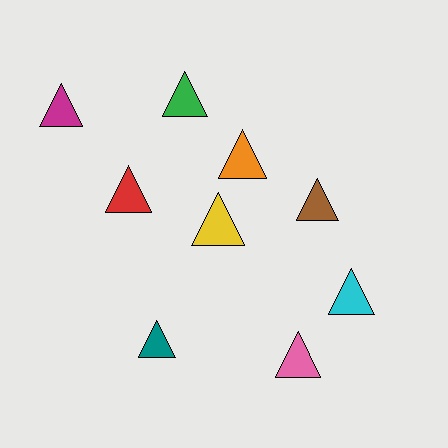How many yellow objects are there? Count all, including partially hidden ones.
There is 1 yellow object.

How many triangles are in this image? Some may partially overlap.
There are 9 triangles.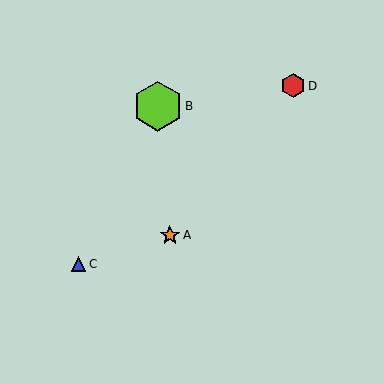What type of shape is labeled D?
Shape D is a red hexagon.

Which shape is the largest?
The lime hexagon (labeled B) is the largest.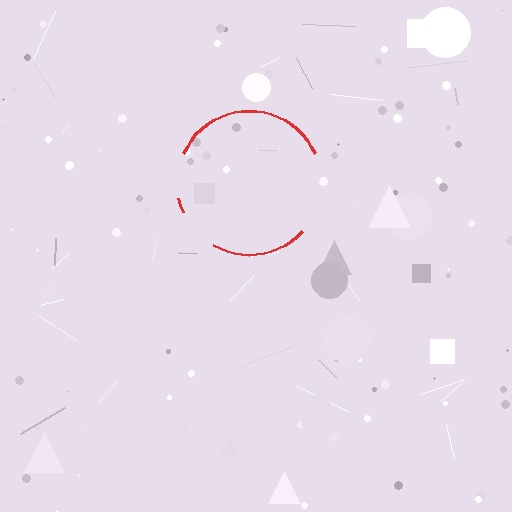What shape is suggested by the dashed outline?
The dashed outline suggests a circle.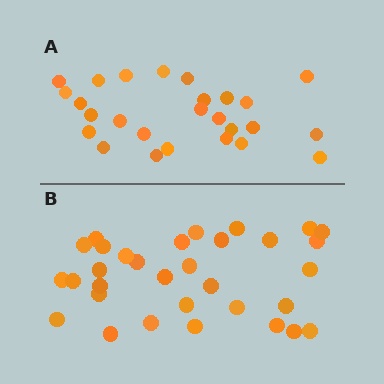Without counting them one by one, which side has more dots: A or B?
Region B (the bottom region) has more dots.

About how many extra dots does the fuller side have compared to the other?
Region B has about 6 more dots than region A.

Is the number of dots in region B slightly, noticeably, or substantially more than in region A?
Region B has only slightly more — the two regions are fairly close. The ratio is roughly 1.2 to 1.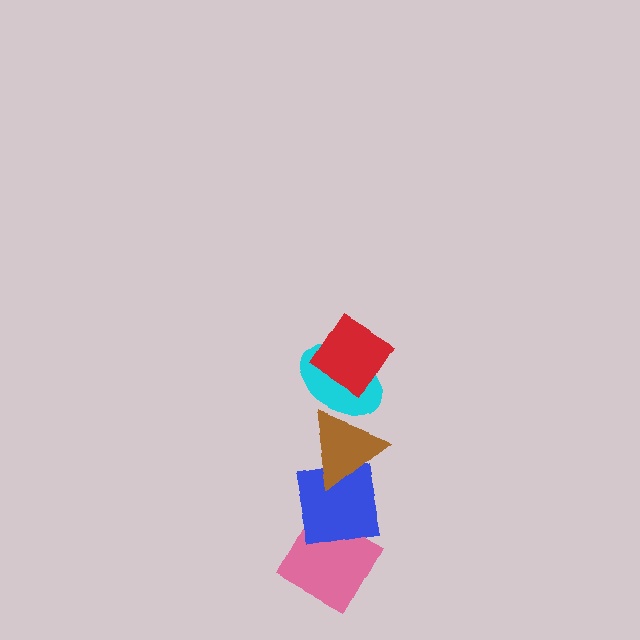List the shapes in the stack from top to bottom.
From top to bottom: the red diamond, the cyan ellipse, the brown triangle, the blue square, the pink diamond.